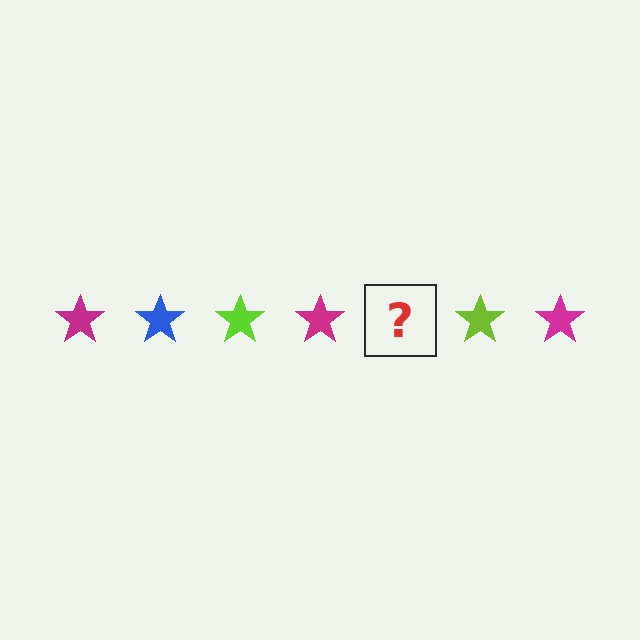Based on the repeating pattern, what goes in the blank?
The blank should be a blue star.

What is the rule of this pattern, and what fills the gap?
The rule is that the pattern cycles through magenta, blue, lime stars. The gap should be filled with a blue star.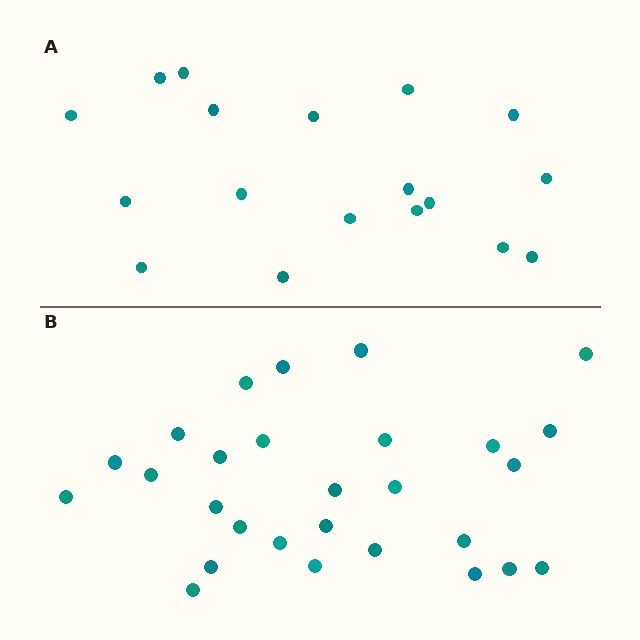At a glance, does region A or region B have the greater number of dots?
Region B (the bottom region) has more dots.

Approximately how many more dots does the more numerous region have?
Region B has roughly 10 or so more dots than region A.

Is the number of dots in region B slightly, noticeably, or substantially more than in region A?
Region B has substantially more. The ratio is roughly 1.6 to 1.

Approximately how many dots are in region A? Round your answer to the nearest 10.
About 20 dots. (The exact count is 18, which rounds to 20.)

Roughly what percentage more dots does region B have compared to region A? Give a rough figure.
About 55% more.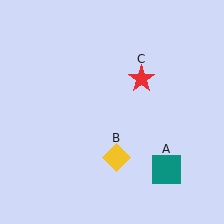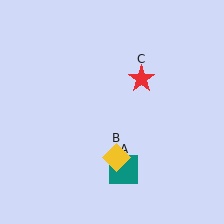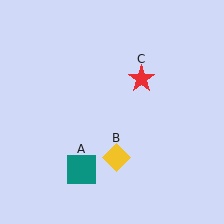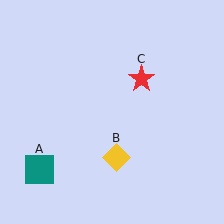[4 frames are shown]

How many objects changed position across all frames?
1 object changed position: teal square (object A).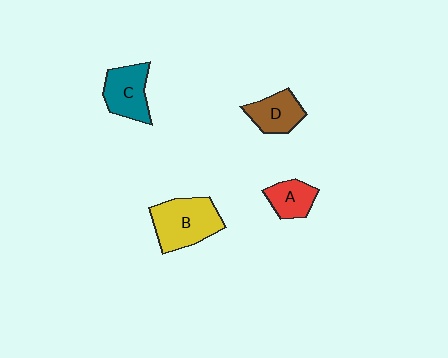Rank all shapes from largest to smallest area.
From largest to smallest: B (yellow), C (teal), D (brown), A (red).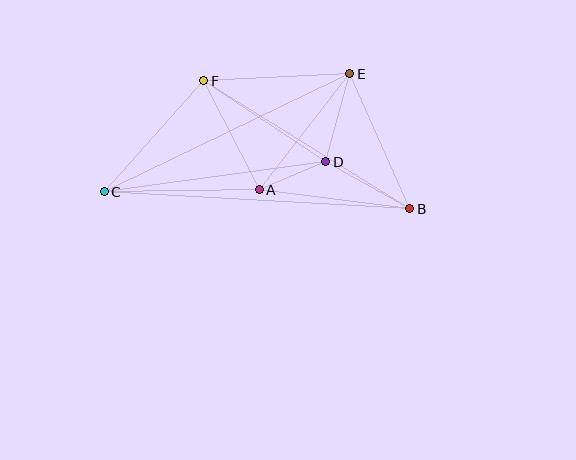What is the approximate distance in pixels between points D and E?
The distance between D and E is approximately 91 pixels.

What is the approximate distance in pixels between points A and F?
The distance between A and F is approximately 122 pixels.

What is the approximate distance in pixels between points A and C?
The distance between A and C is approximately 155 pixels.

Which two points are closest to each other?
Points A and D are closest to each other.